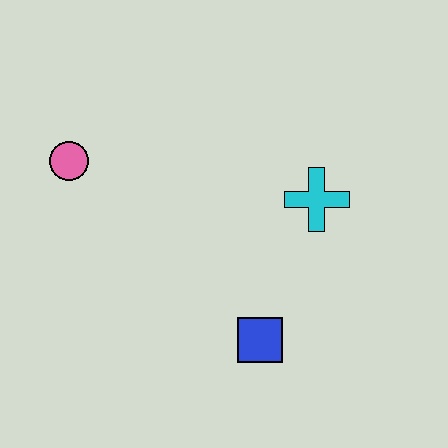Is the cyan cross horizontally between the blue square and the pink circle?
No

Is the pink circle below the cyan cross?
No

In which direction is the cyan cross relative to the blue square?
The cyan cross is above the blue square.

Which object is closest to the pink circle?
The cyan cross is closest to the pink circle.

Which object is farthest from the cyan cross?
The pink circle is farthest from the cyan cross.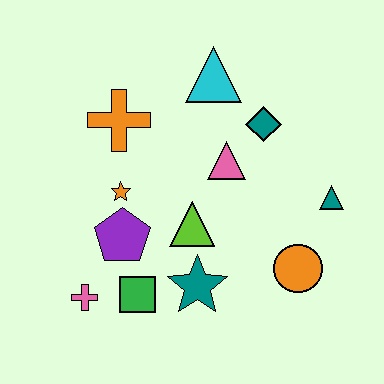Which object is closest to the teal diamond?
The pink triangle is closest to the teal diamond.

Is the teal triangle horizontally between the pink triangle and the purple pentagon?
No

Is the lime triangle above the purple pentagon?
Yes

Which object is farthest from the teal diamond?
The pink cross is farthest from the teal diamond.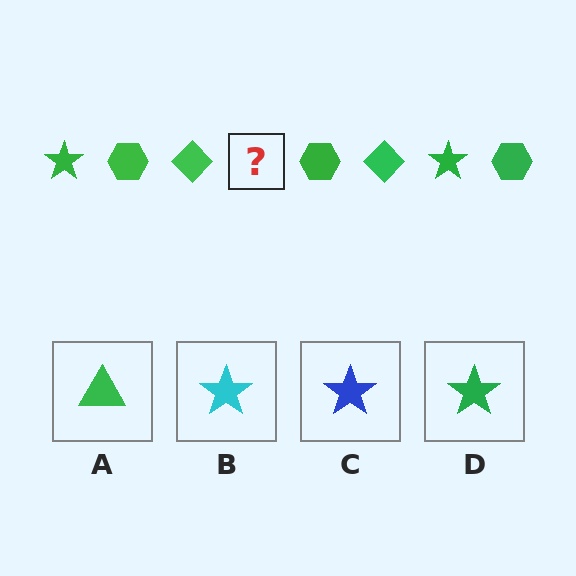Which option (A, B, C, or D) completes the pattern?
D.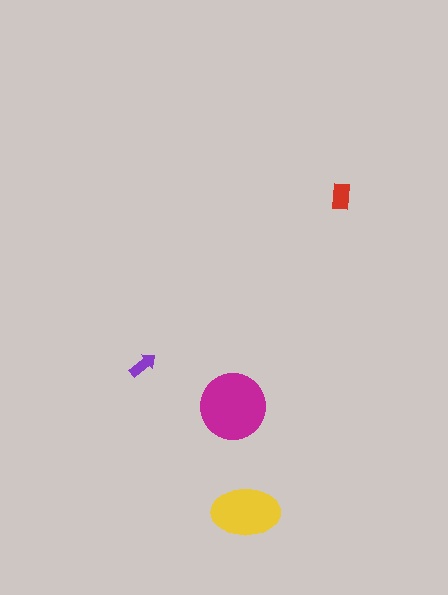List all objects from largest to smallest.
The magenta circle, the yellow ellipse, the red rectangle, the purple arrow.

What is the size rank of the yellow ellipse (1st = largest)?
2nd.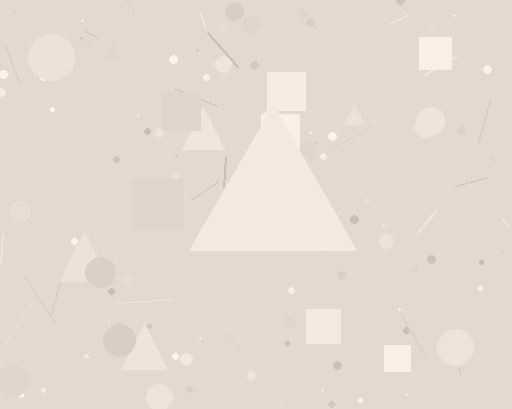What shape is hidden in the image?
A triangle is hidden in the image.